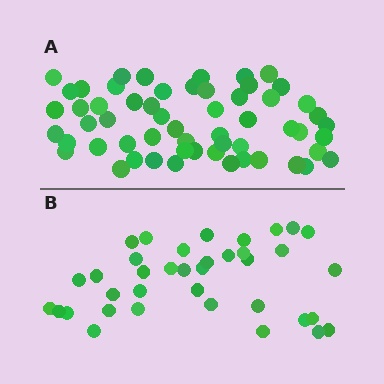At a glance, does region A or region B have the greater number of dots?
Region A (the top region) has more dots.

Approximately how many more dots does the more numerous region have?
Region A has approximately 20 more dots than region B.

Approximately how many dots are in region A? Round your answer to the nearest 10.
About 60 dots. (The exact count is 57, which rounds to 60.)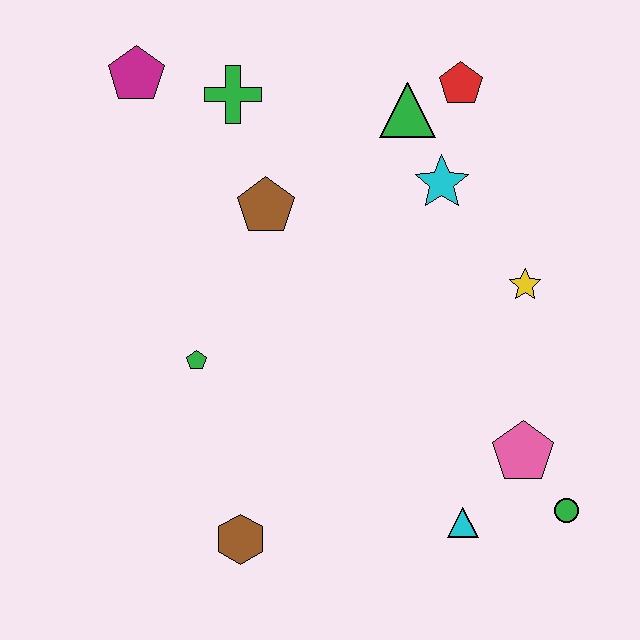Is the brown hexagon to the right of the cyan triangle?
No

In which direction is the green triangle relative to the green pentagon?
The green triangle is above the green pentagon.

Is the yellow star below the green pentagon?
No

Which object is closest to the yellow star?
The cyan star is closest to the yellow star.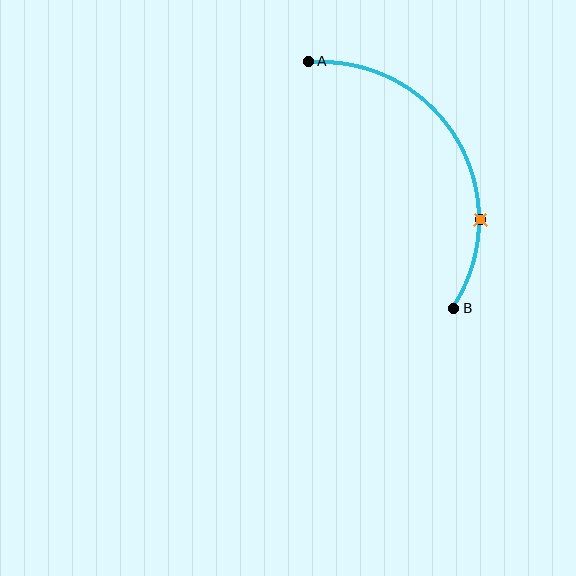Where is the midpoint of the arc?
The arc midpoint is the point on the curve farthest from the straight line joining A and B. It sits to the right of that line.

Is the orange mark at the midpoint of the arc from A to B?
No. The orange mark lies on the arc but is closer to endpoint B. The arc midpoint would be at the point on the curve equidistant along the arc from both A and B.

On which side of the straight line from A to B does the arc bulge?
The arc bulges to the right of the straight line connecting A and B.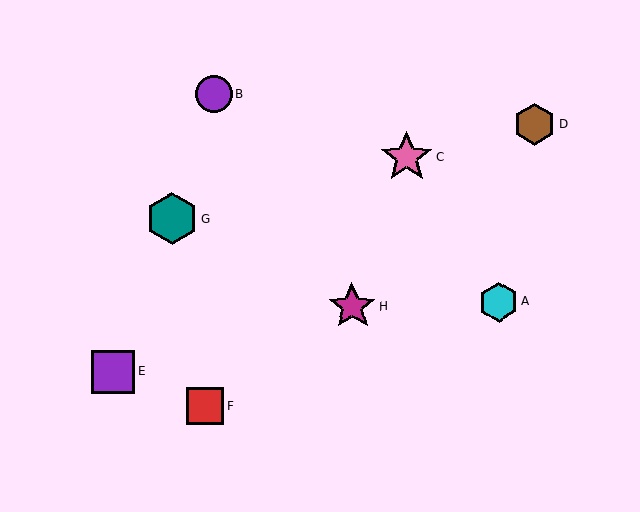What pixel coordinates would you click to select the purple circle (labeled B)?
Click at (214, 94) to select the purple circle B.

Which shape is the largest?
The pink star (labeled C) is the largest.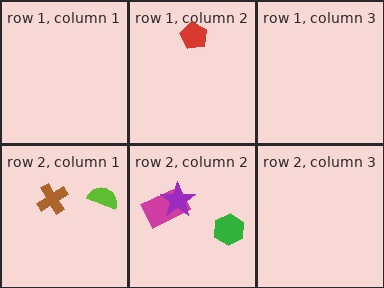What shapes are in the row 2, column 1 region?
The brown cross, the lime semicircle.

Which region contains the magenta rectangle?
The row 2, column 2 region.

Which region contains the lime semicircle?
The row 2, column 1 region.